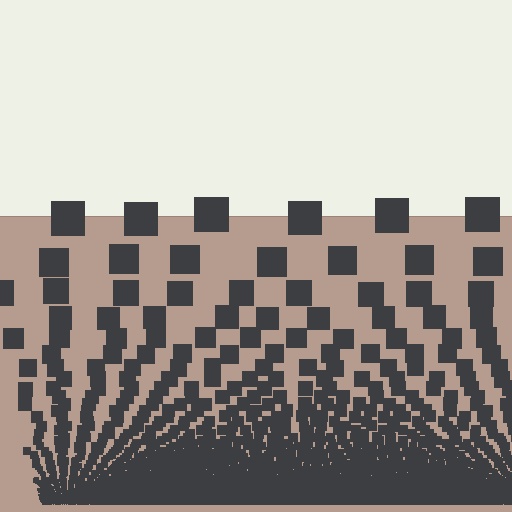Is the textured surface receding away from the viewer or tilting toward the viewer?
The surface appears to tilt toward the viewer. Texture elements get larger and sparser toward the top.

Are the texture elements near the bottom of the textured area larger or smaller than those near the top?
Smaller. The gradient is inverted — elements near the bottom are smaller and denser.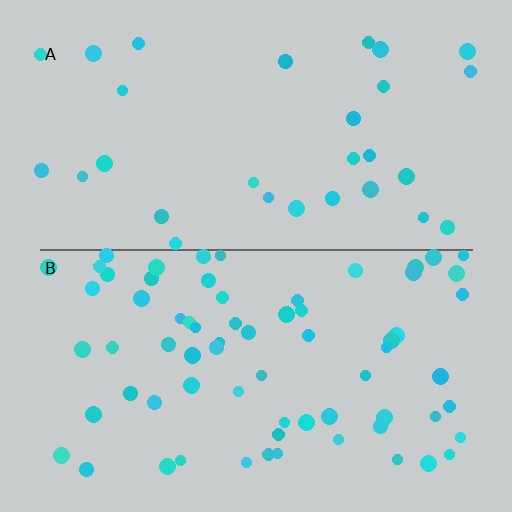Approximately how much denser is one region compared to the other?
Approximately 2.3× — region B over region A.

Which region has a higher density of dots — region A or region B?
B (the bottom).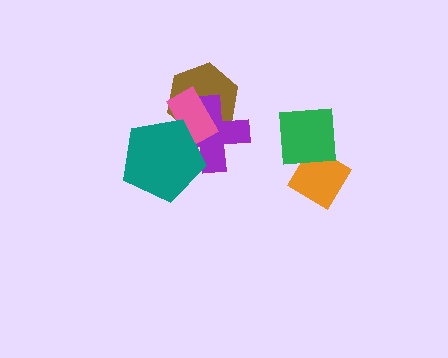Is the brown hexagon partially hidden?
Yes, it is partially covered by another shape.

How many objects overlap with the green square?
1 object overlaps with the green square.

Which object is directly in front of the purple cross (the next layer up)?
The pink rectangle is directly in front of the purple cross.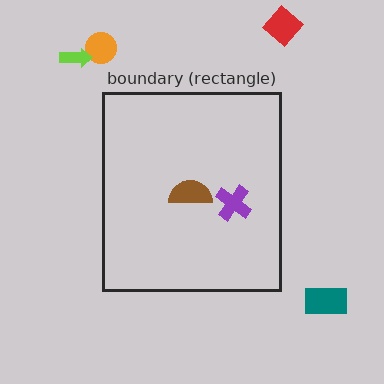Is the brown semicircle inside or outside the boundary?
Inside.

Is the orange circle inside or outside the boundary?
Outside.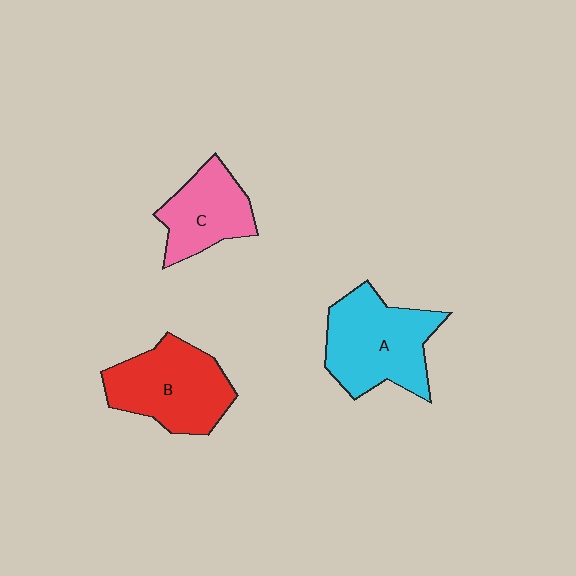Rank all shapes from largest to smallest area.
From largest to smallest: A (cyan), B (red), C (pink).